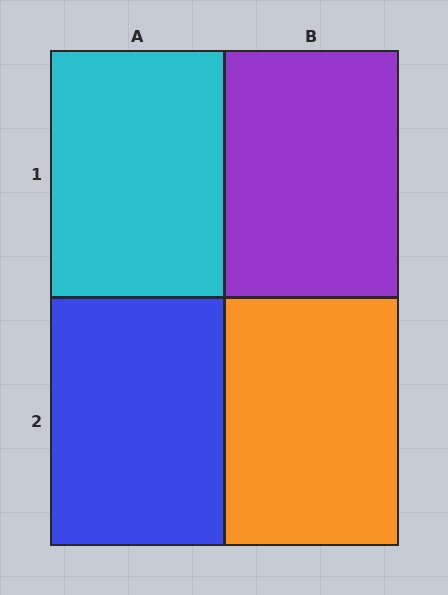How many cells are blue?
1 cell is blue.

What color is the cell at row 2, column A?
Blue.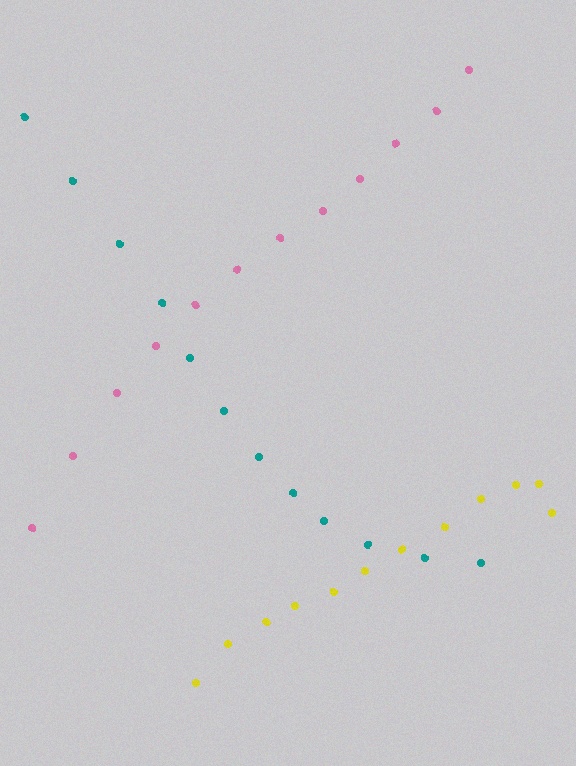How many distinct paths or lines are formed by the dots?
There are 3 distinct paths.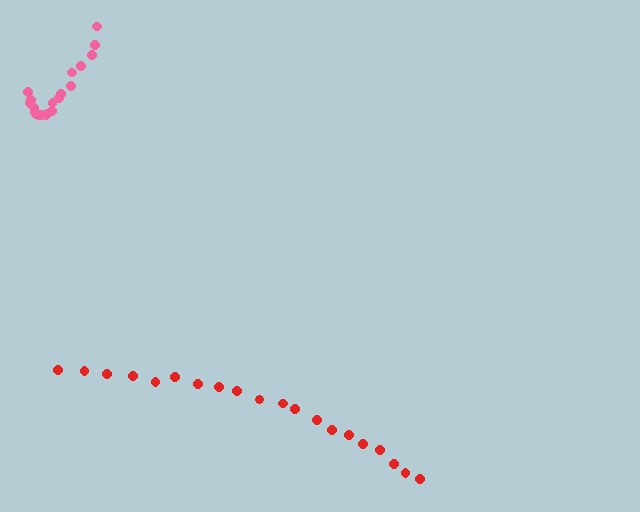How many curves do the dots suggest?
There are 2 distinct paths.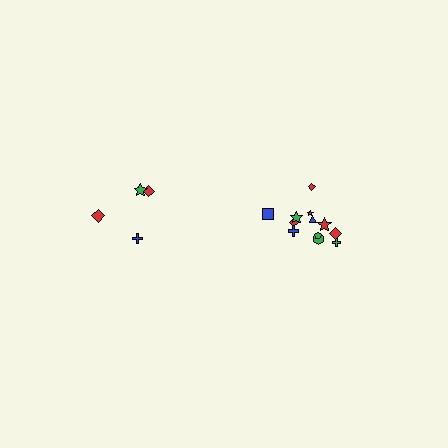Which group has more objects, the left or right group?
The right group.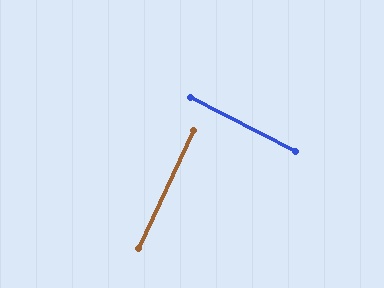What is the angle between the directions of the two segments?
Approximately 88 degrees.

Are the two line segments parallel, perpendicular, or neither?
Perpendicular — they meet at approximately 88°.